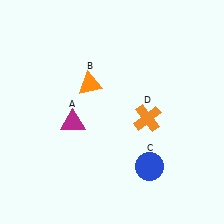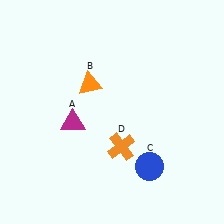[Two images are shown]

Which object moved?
The orange cross (D) moved down.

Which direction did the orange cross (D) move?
The orange cross (D) moved down.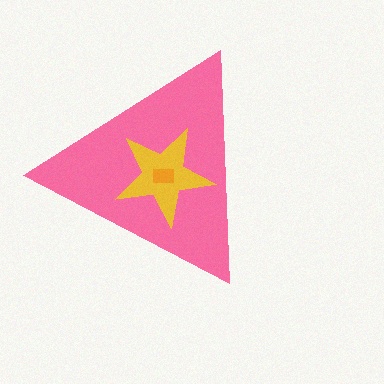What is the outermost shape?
The pink triangle.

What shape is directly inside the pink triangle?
The yellow star.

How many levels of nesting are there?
3.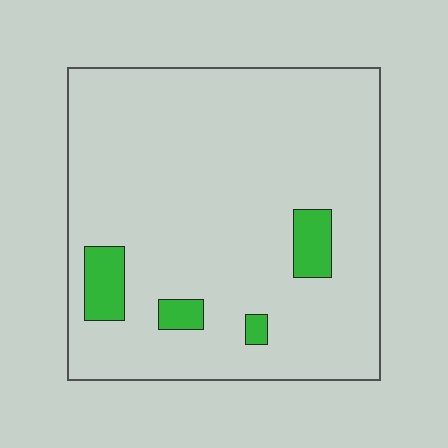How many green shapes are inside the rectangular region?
4.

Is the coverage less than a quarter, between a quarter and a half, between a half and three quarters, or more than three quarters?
Less than a quarter.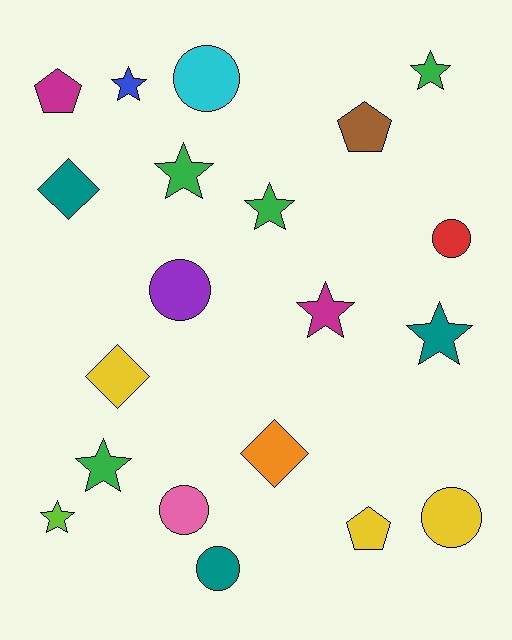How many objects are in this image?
There are 20 objects.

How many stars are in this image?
There are 8 stars.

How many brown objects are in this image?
There is 1 brown object.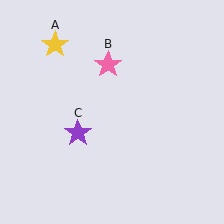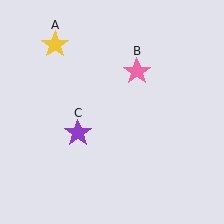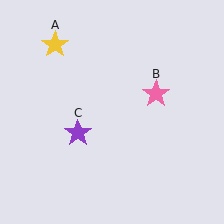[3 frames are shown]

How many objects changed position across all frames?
1 object changed position: pink star (object B).